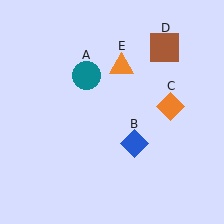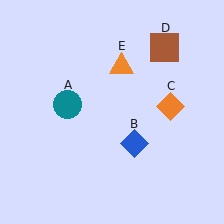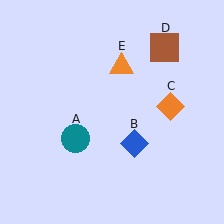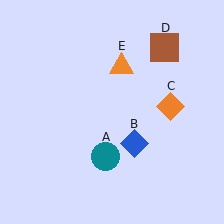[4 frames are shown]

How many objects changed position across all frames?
1 object changed position: teal circle (object A).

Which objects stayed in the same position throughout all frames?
Blue diamond (object B) and orange diamond (object C) and brown square (object D) and orange triangle (object E) remained stationary.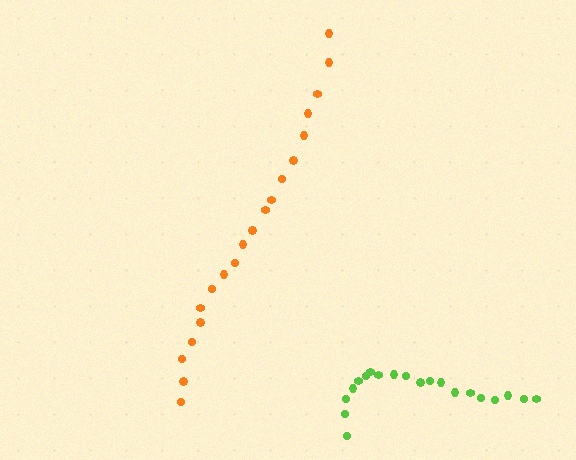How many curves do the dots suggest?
There are 2 distinct paths.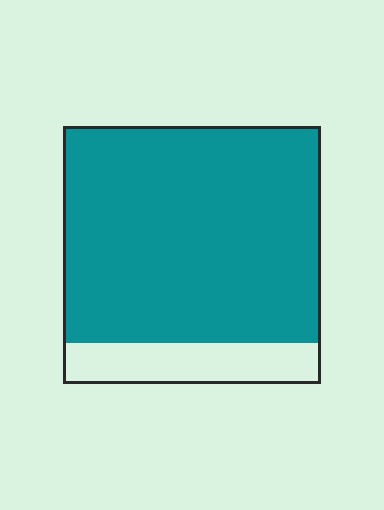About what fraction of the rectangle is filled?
About five sixths (5/6).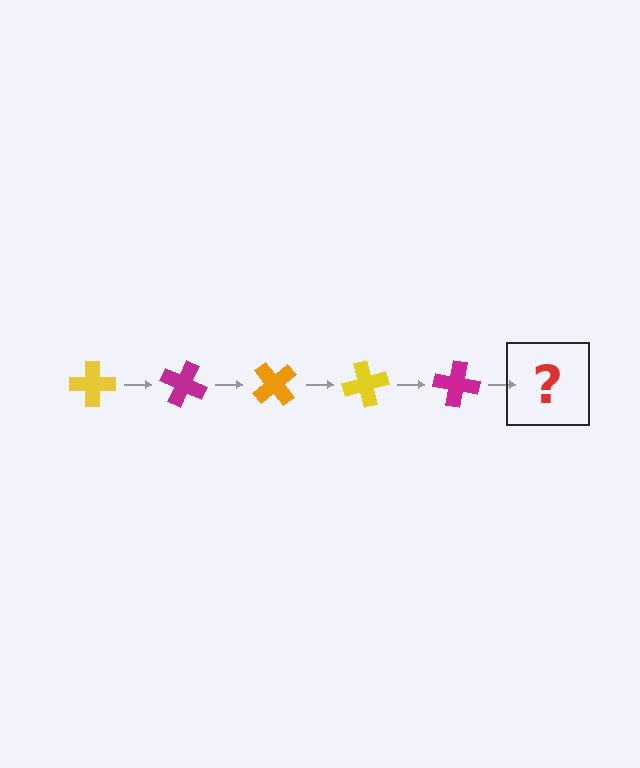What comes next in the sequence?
The next element should be an orange cross, rotated 125 degrees from the start.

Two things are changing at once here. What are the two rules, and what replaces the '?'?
The two rules are that it rotates 25 degrees each step and the color cycles through yellow, magenta, and orange. The '?' should be an orange cross, rotated 125 degrees from the start.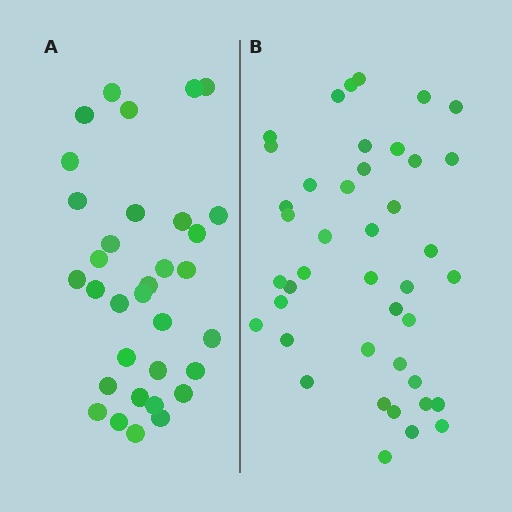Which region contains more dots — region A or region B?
Region B (the right region) has more dots.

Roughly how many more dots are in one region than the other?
Region B has roughly 8 or so more dots than region A.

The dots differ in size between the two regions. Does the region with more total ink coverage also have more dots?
No. Region A has more total ink coverage because its dots are larger, but region B actually contains more individual dots. Total area can be misleading — the number of items is what matters here.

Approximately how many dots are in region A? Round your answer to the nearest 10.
About 30 dots. (The exact count is 33, which rounds to 30.)